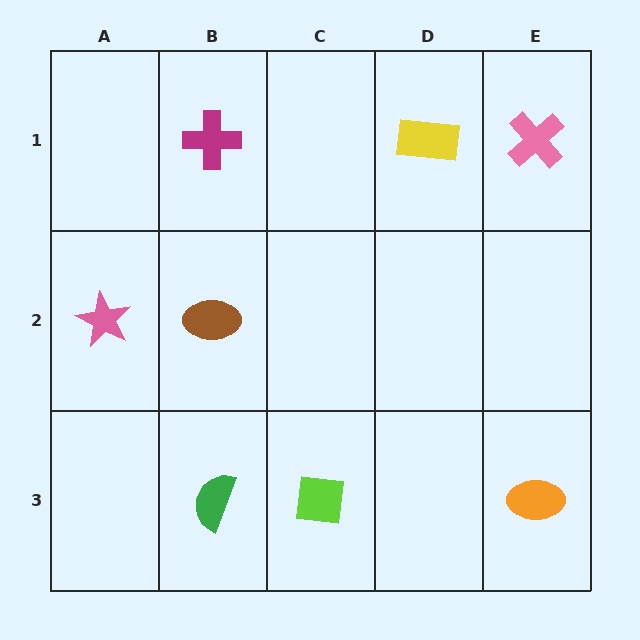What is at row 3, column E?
An orange ellipse.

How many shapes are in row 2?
2 shapes.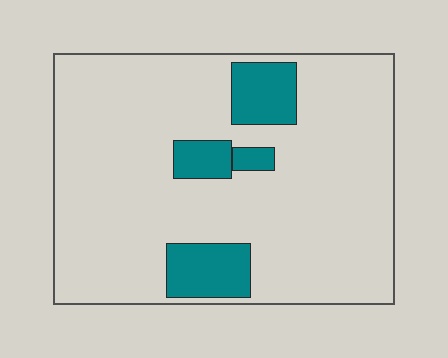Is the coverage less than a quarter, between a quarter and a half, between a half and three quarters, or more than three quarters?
Less than a quarter.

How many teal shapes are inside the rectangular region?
4.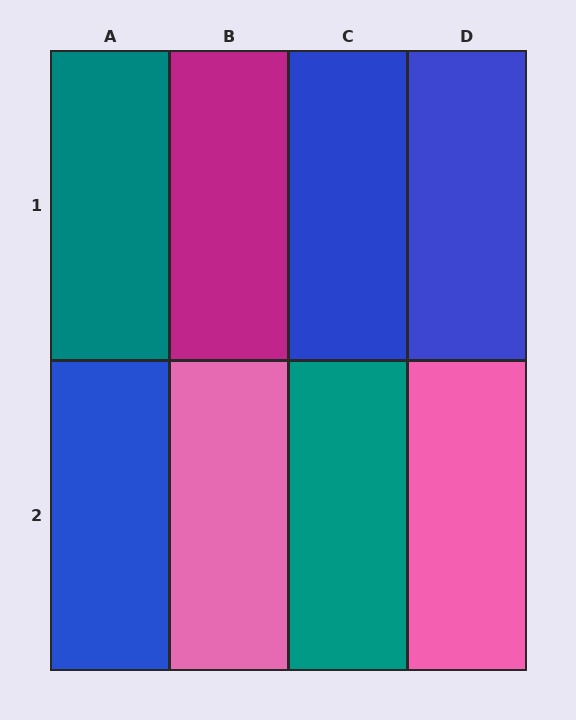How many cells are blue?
3 cells are blue.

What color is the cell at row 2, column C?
Teal.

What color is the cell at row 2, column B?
Pink.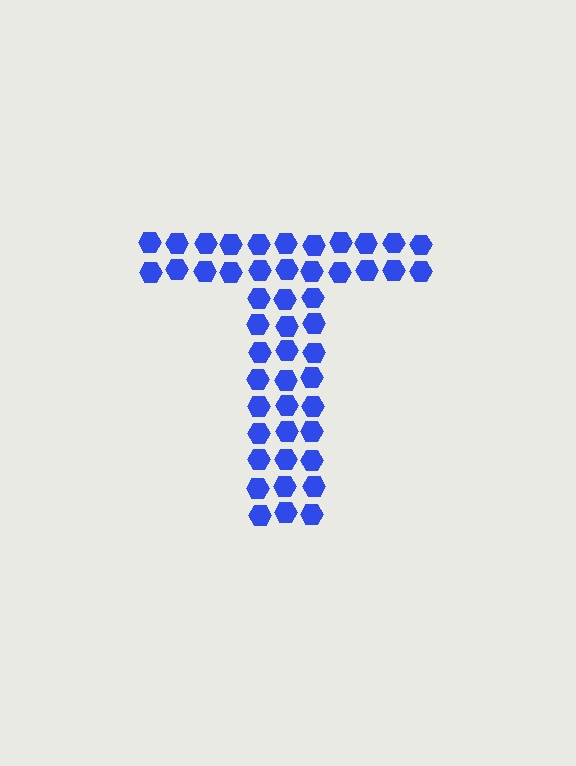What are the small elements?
The small elements are hexagons.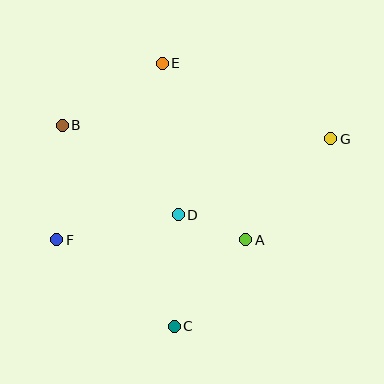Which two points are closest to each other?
Points A and D are closest to each other.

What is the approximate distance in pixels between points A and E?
The distance between A and E is approximately 195 pixels.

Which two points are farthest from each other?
Points F and G are farthest from each other.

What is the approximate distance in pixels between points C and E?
The distance between C and E is approximately 263 pixels.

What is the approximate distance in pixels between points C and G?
The distance between C and G is approximately 244 pixels.